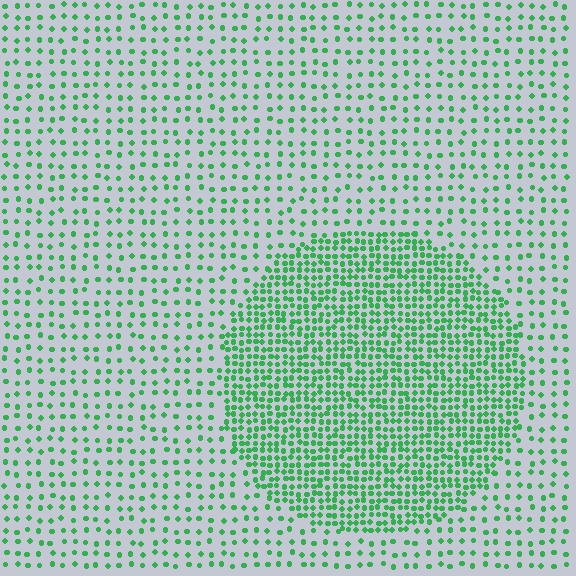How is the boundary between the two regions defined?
The boundary is defined by a change in element density (approximately 2.5x ratio). All elements are the same color, size, and shape.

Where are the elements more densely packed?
The elements are more densely packed inside the circle boundary.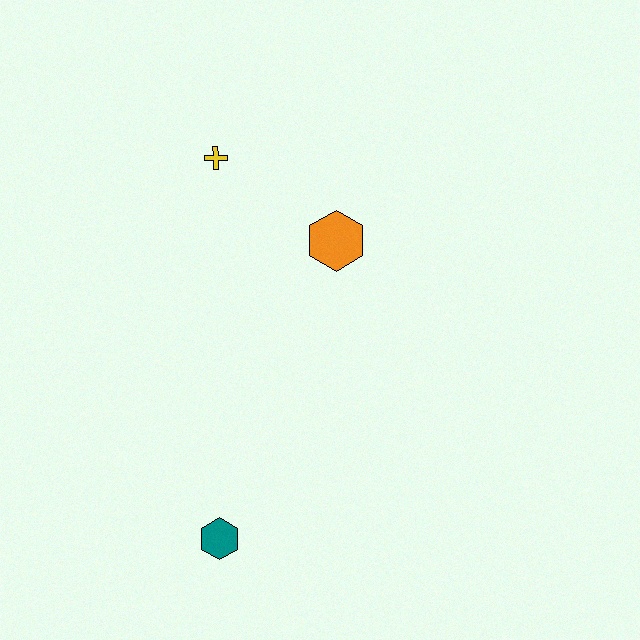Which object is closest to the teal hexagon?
The orange hexagon is closest to the teal hexagon.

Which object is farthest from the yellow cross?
The teal hexagon is farthest from the yellow cross.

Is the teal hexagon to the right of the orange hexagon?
No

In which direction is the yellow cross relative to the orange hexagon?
The yellow cross is to the left of the orange hexagon.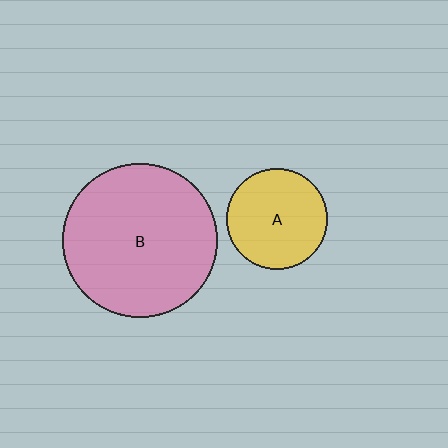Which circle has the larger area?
Circle B (pink).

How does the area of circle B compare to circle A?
Approximately 2.3 times.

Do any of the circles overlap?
No, none of the circles overlap.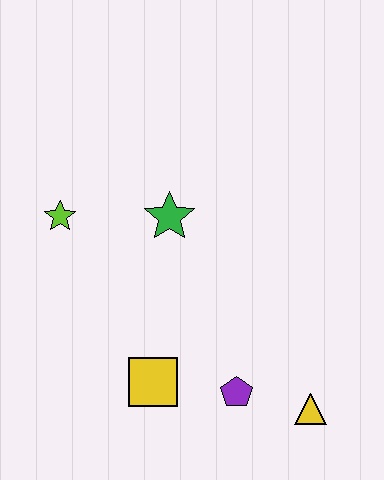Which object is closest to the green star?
The lime star is closest to the green star.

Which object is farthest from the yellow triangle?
The lime star is farthest from the yellow triangle.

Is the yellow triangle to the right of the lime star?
Yes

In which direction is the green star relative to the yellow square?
The green star is above the yellow square.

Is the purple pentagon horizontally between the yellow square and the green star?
No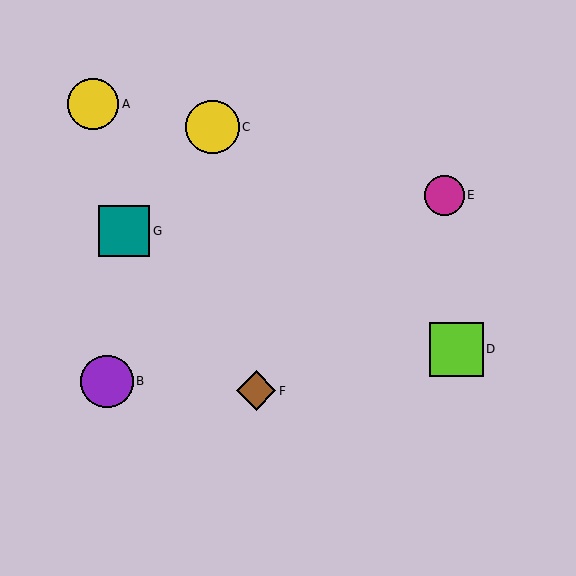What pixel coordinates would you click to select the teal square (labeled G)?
Click at (124, 231) to select the teal square G.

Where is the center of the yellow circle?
The center of the yellow circle is at (212, 127).